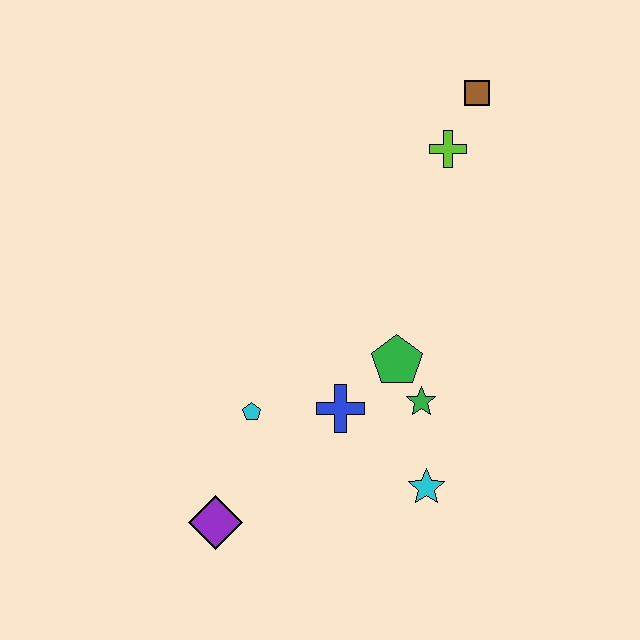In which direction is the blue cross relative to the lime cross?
The blue cross is below the lime cross.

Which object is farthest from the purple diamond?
The brown square is farthest from the purple diamond.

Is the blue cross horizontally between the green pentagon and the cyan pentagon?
Yes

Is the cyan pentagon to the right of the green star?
No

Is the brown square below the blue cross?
No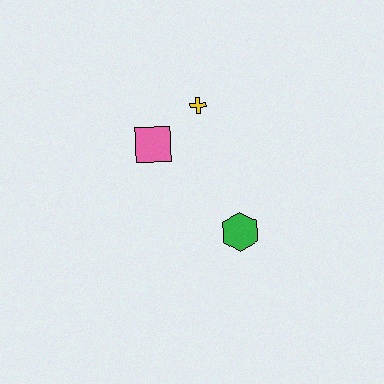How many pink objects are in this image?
There is 1 pink object.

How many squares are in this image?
There is 1 square.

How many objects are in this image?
There are 3 objects.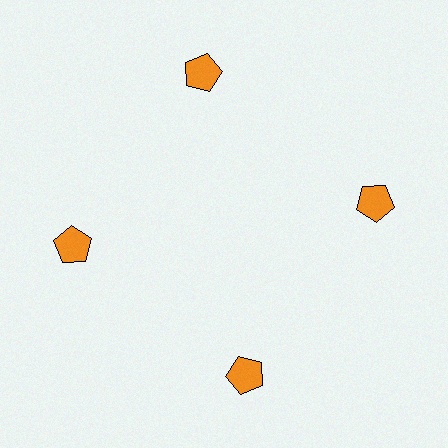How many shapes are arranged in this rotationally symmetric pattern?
There are 4 shapes, arranged in 4 groups of 1.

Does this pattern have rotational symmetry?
Yes, this pattern has 4-fold rotational symmetry. It looks the same after rotating 90 degrees around the center.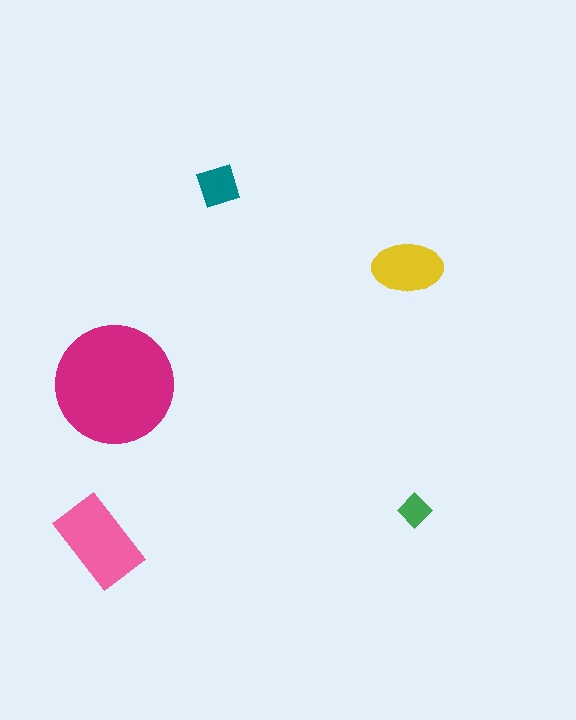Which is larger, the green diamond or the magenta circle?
The magenta circle.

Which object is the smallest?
The green diamond.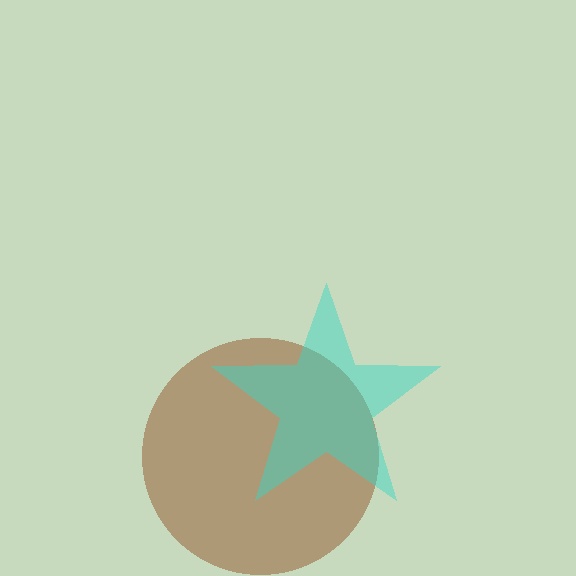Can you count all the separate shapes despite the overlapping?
Yes, there are 2 separate shapes.